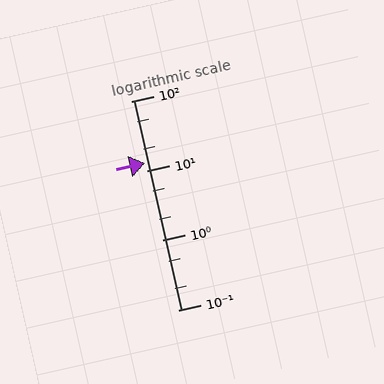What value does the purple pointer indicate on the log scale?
The pointer indicates approximately 13.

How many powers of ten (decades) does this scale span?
The scale spans 3 decades, from 0.1 to 100.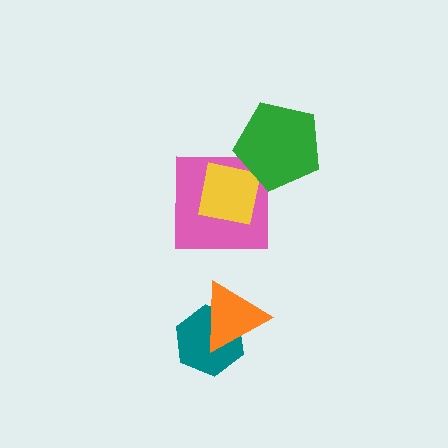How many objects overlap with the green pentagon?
1 object overlaps with the green pentagon.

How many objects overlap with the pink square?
2 objects overlap with the pink square.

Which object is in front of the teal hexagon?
The orange triangle is in front of the teal hexagon.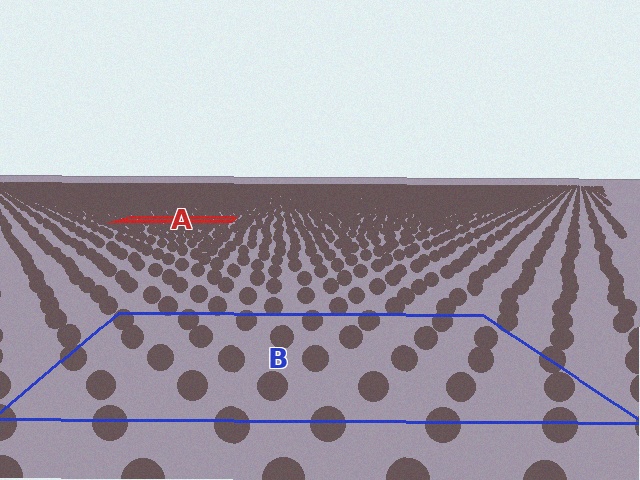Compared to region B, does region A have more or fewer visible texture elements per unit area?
Region A has more texture elements per unit area — they are packed more densely because it is farther away.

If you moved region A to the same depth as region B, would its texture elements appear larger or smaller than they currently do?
They would appear larger. At a closer depth, the same texture elements are projected at a bigger on-screen size.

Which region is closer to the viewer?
Region B is closer. The texture elements there are larger and more spread out.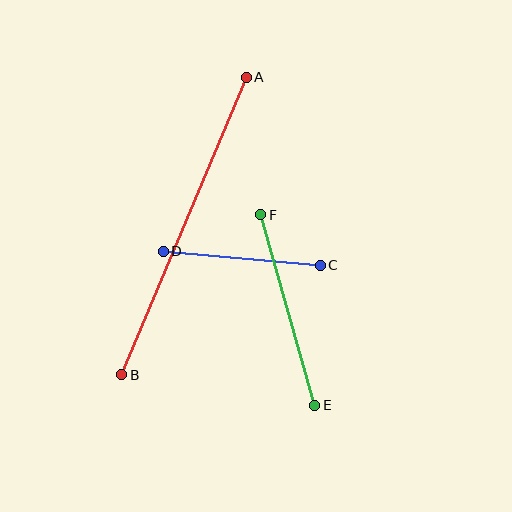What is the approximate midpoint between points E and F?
The midpoint is at approximately (288, 310) pixels.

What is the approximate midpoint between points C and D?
The midpoint is at approximately (242, 258) pixels.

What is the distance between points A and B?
The distance is approximately 322 pixels.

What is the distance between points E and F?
The distance is approximately 198 pixels.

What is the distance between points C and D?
The distance is approximately 158 pixels.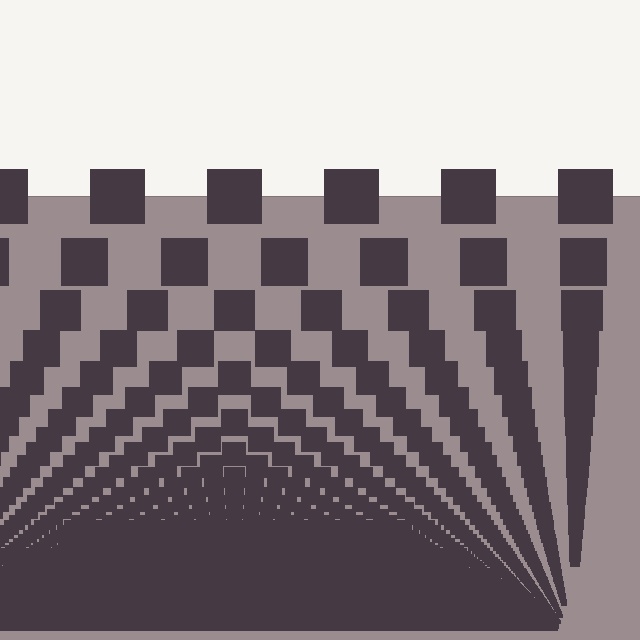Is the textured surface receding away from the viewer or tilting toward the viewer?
The surface appears to tilt toward the viewer. Texture elements get larger and sparser toward the top.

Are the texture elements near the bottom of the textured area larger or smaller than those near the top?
Smaller. The gradient is inverted — elements near the bottom are smaller and denser.